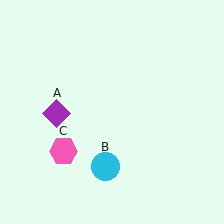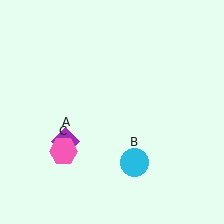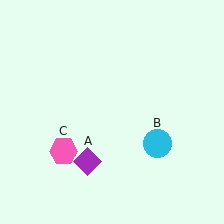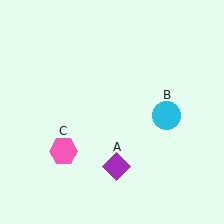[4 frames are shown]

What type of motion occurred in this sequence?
The purple diamond (object A), cyan circle (object B) rotated counterclockwise around the center of the scene.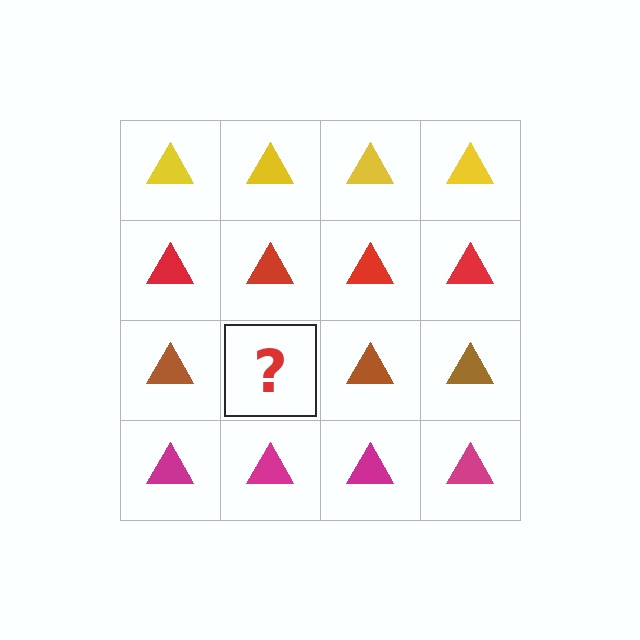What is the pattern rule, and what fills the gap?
The rule is that each row has a consistent color. The gap should be filled with a brown triangle.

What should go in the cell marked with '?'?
The missing cell should contain a brown triangle.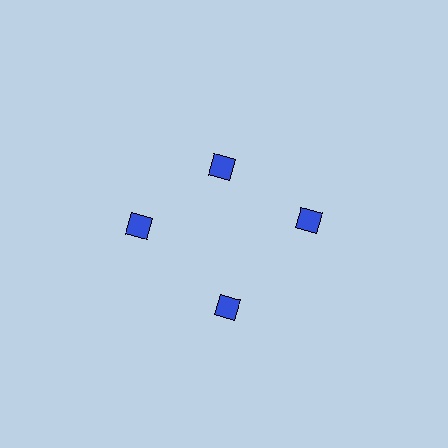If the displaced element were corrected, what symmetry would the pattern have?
It would have 4-fold rotational symmetry — the pattern would map onto itself every 90 degrees.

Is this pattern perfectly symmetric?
No. The 4 blue diamonds are arranged in a ring, but one element near the 12 o'clock position is pulled inward toward the center, breaking the 4-fold rotational symmetry.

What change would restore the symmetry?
The symmetry would be restored by moving it outward, back onto the ring so that all 4 diamonds sit at equal angles and equal distance from the center.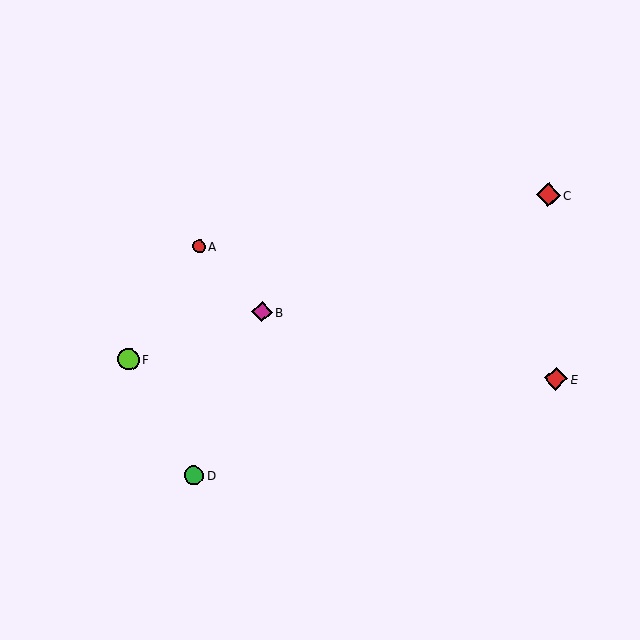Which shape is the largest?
The red diamond (labeled C) is the largest.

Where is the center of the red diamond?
The center of the red diamond is at (556, 379).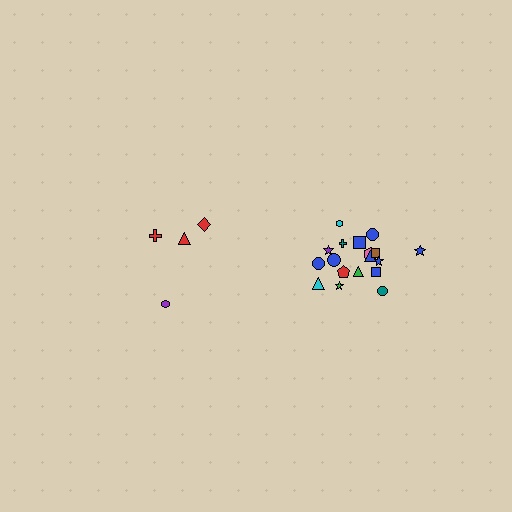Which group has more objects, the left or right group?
The right group.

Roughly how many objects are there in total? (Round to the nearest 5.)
Roughly 20 objects in total.